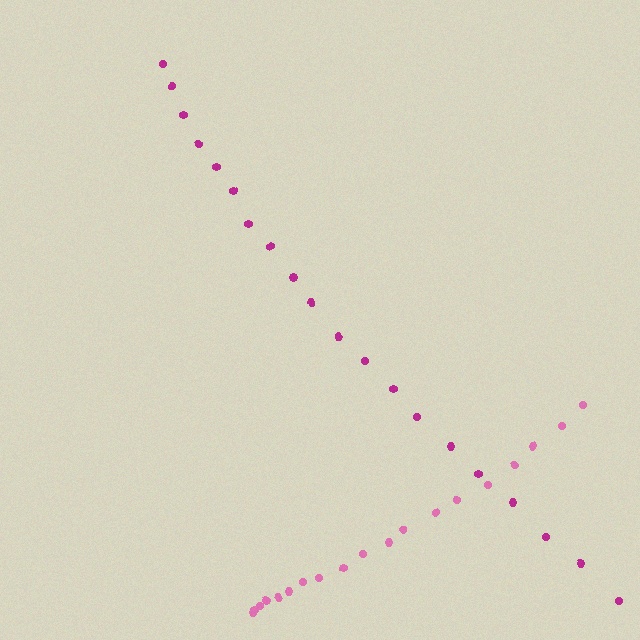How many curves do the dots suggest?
There are 2 distinct paths.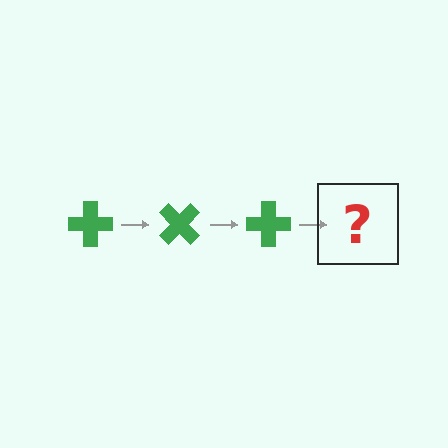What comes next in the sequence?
The next element should be a green cross rotated 135 degrees.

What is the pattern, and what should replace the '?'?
The pattern is that the cross rotates 45 degrees each step. The '?' should be a green cross rotated 135 degrees.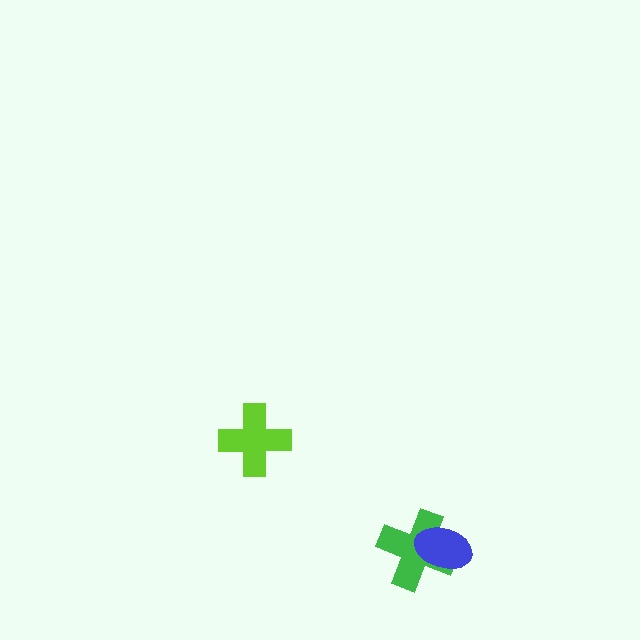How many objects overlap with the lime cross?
0 objects overlap with the lime cross.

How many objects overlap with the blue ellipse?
1 object overlaps with the blue ellipse.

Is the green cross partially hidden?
Yes, it is partially covered by another shape.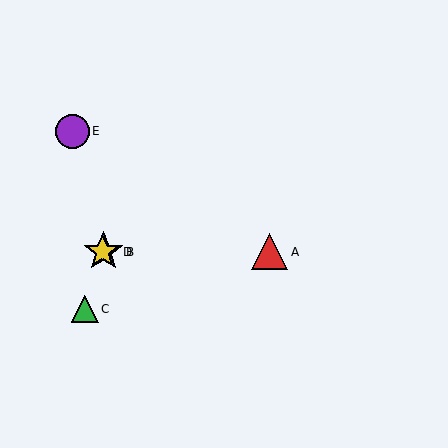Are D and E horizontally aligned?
No, D is at y≈251 and E is at y≈131.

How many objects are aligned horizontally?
3 objects (A, B, D) are aligned horizontally.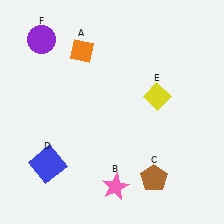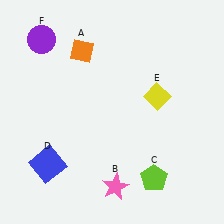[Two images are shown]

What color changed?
The pentagon (C) changed from brown in Image 1 to lime in Image 2.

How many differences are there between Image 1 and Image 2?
There is 1 difference between the two images.